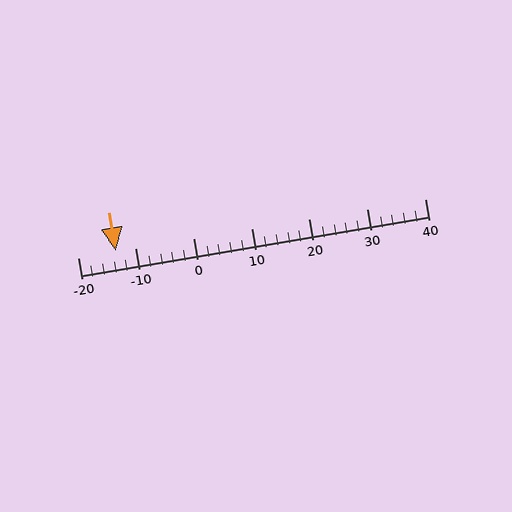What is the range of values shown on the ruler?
The ruler shows values from -20 to 40.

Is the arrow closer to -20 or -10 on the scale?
The arrow is closer to -10.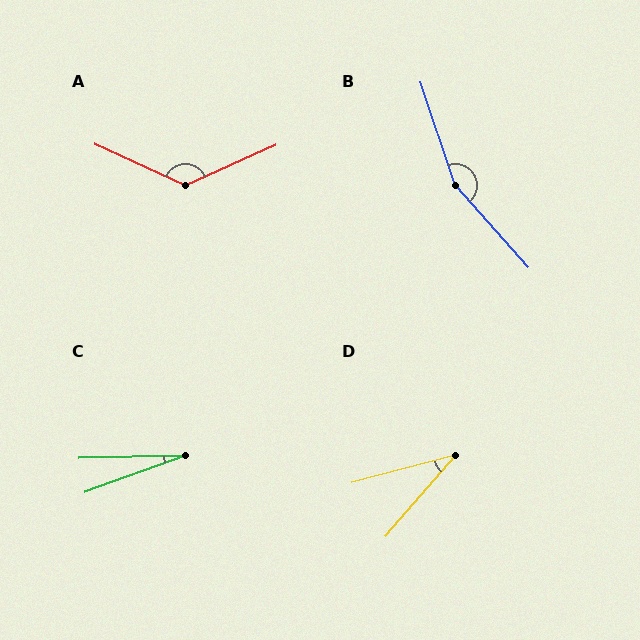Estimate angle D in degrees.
Approximately 34 degrees.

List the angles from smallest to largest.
C (18°), D (34°), A (131°), B (157°).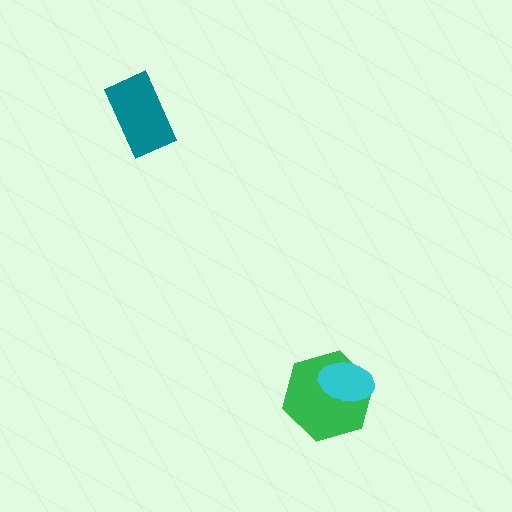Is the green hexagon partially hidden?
Yes, it is partially covered by another shape.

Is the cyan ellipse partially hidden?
No, no other shape covers it.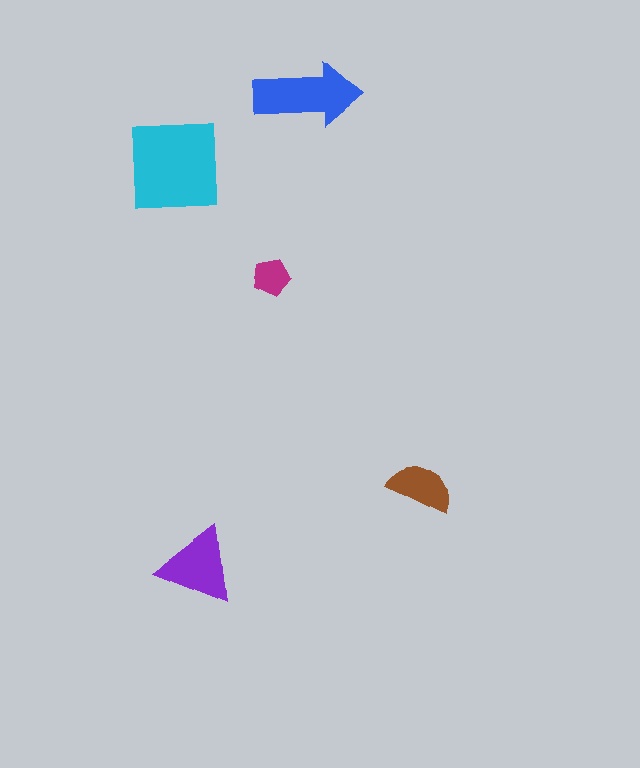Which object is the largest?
The cyan square.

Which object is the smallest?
The magenta pentagon.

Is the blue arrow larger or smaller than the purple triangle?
Larger.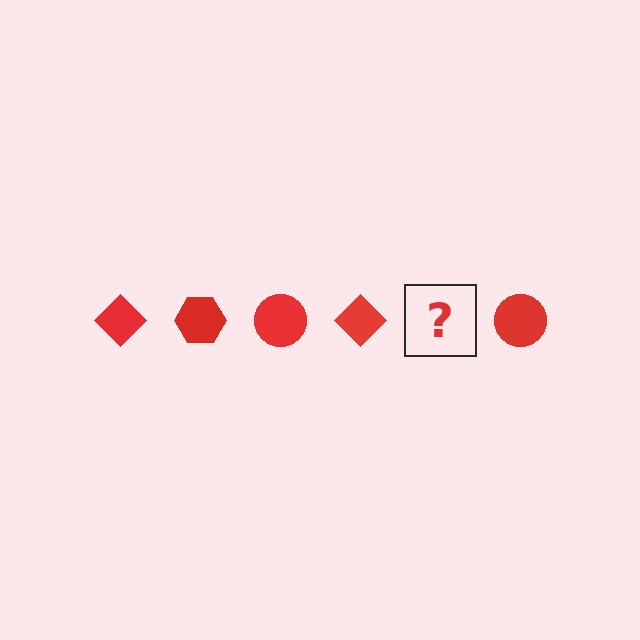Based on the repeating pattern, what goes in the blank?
The blank should be a red hexagon.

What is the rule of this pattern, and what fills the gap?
The rule is that the pattern cycles through diamond, hexagon, circle shapes in red. The gap should be filled with a red hexagon.